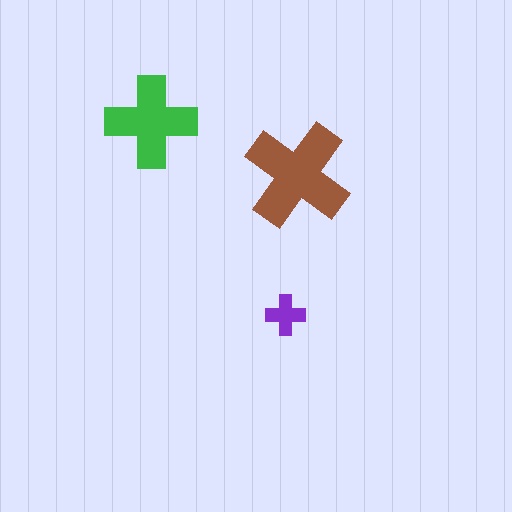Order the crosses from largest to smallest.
the brown one, the green one, the purple one.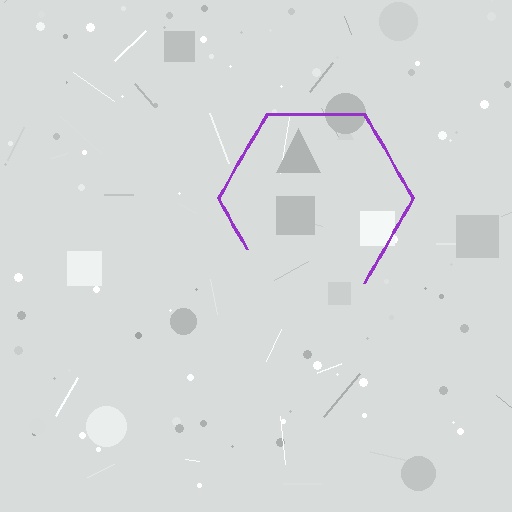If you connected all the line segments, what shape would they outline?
They would outline a hexagon.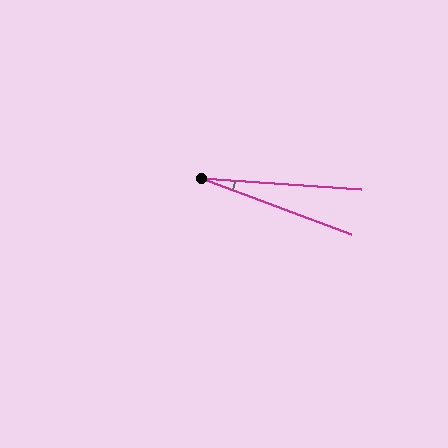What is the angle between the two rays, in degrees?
Approximately 17 degrees.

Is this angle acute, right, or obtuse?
It is acute.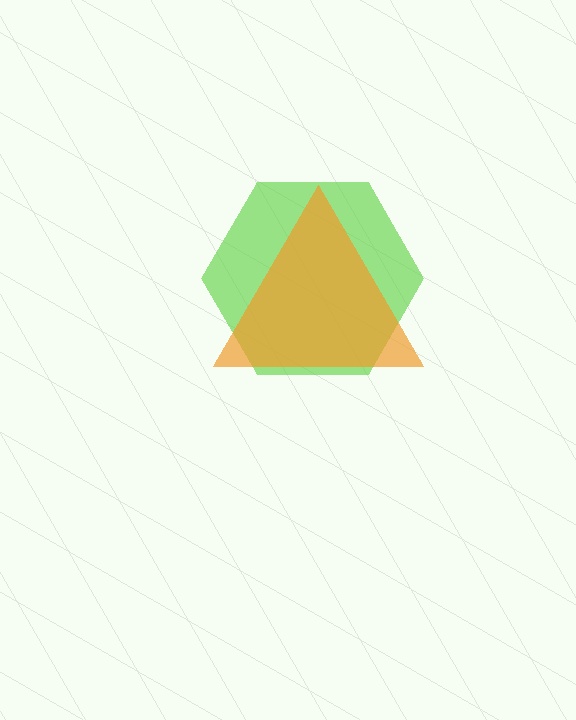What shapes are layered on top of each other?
The layered shapes are: a lime hexagon, an orange triangle.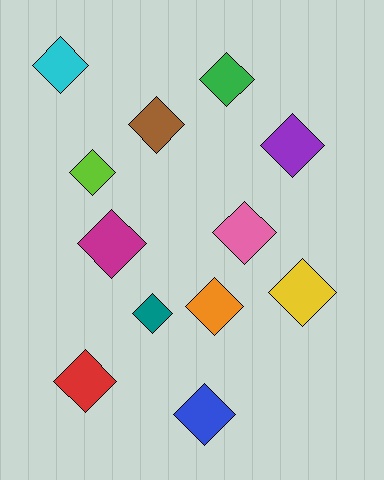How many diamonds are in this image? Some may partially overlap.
There are 12 diamonds.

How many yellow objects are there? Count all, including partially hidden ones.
There is 1 yellow object.